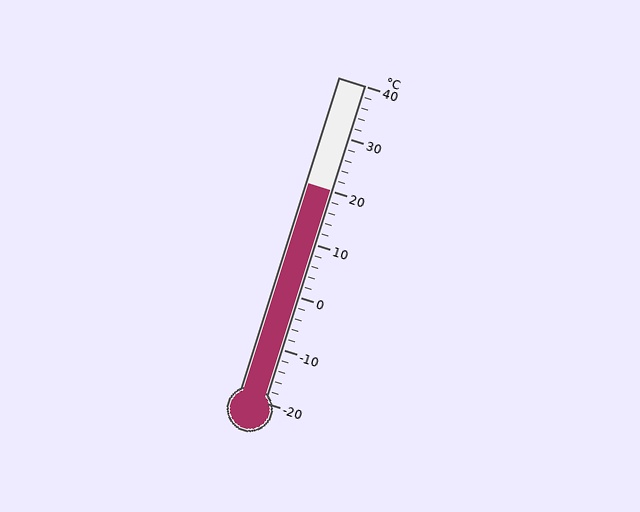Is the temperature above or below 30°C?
The temperature is below 30°C.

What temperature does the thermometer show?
The thermometer shows approximately 20°C.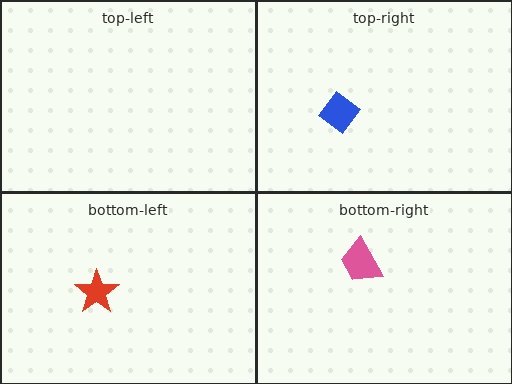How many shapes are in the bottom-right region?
1.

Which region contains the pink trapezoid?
The bottom-right region.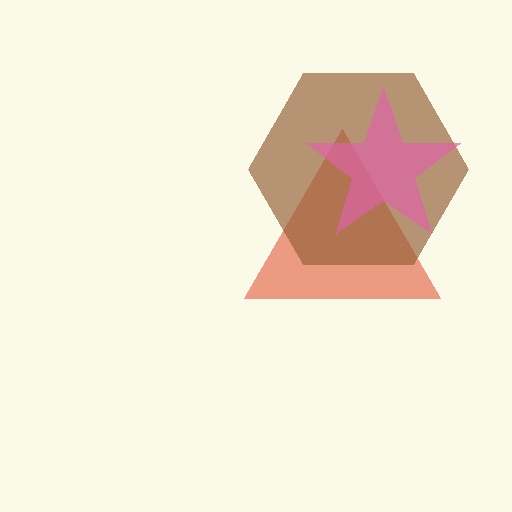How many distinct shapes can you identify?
There are 3 distinct shapes: a red triangle, a brown hexagon, a pink star.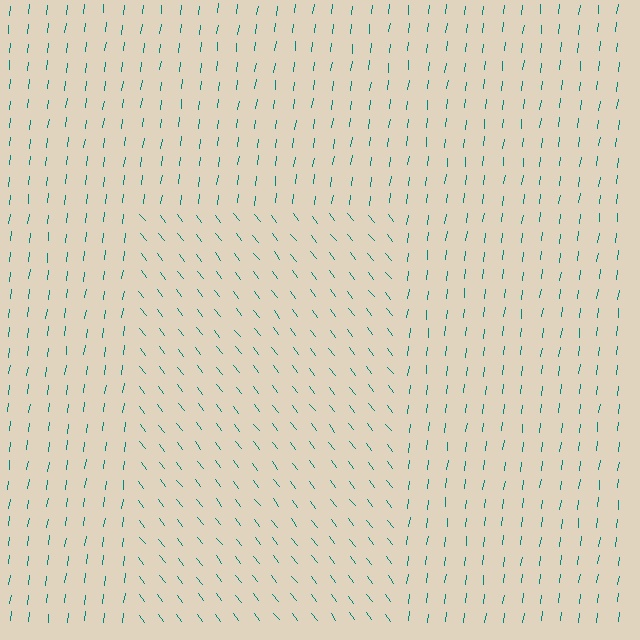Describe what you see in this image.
The image is filled with small teal line segments. A rectangle region in the image has lines oriented differently from the surrounding lines, creating a visible texture boundary.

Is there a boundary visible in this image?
Yes, there is a texture boundary formed by a change in line orientation.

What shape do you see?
I see a rectangle.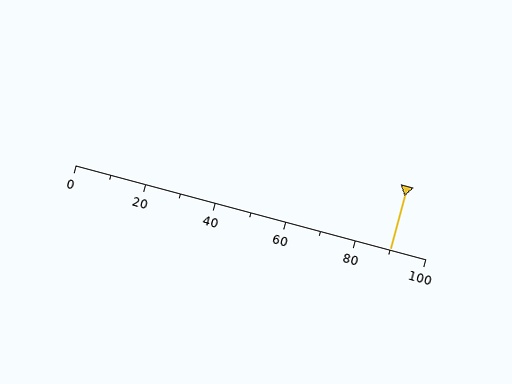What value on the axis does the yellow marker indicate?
The marker indicates approximately 90.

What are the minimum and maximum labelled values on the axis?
The axis runs from 0 to 100.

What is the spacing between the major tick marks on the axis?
The major ticks are spaced 20 apart.